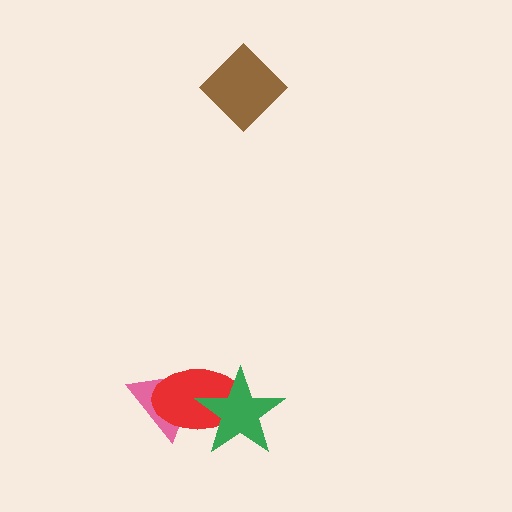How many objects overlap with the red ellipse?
2 objects overlap with the red ellipse.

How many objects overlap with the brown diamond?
0 objects overlap with the brown diamond.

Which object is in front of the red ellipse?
The green star is in front of the red ellipse.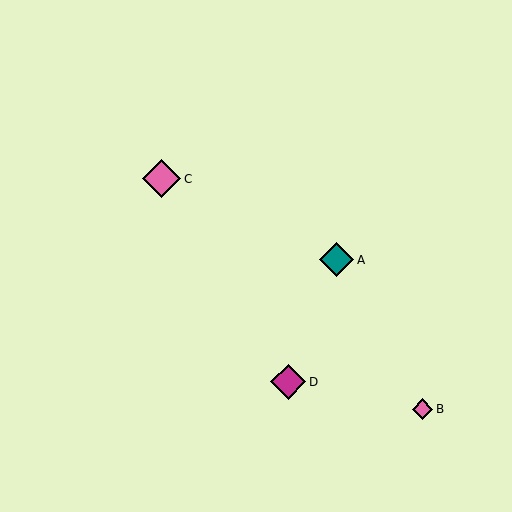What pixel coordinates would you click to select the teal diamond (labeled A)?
Click at (337, 260) to select the teal diamond A.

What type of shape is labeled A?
Shape A is a teal diamond.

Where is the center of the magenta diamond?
The center of the magenta diamond is at (288, 382).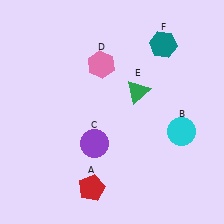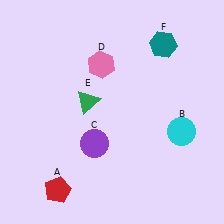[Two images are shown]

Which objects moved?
The objects that moved are: the red pentagon (A), the green triangle (E).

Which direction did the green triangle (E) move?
The green triangle (E) moved left.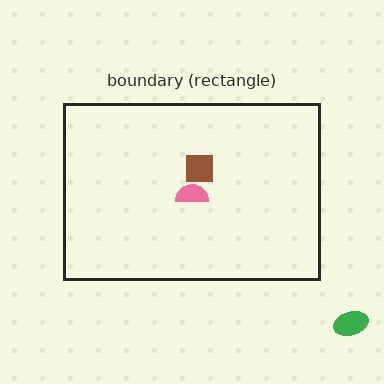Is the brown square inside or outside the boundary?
Inside.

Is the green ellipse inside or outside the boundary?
Outside.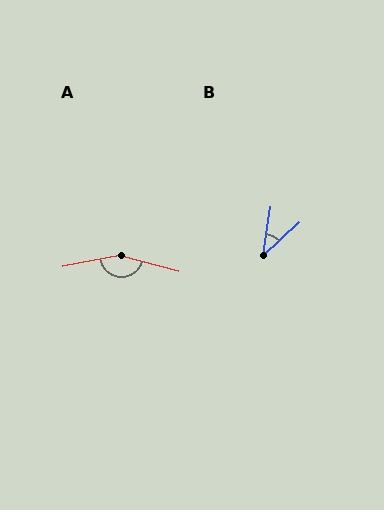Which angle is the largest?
A, at approximately 153 degrees.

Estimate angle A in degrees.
Approximately 153 degrees.